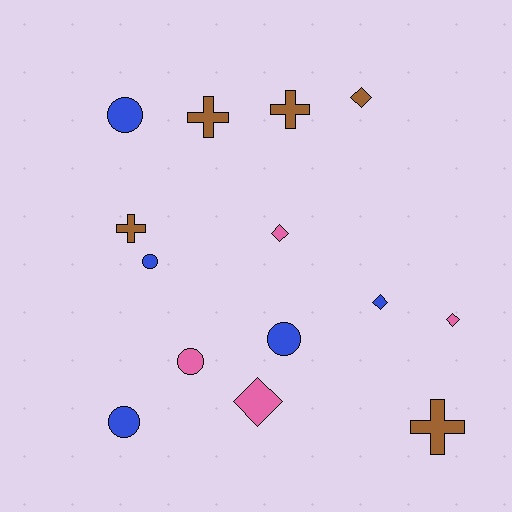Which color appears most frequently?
Brown, with 5 objects.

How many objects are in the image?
There are 14 objects.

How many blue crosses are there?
There are no blue crosses.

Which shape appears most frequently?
Circle, with 5 objects.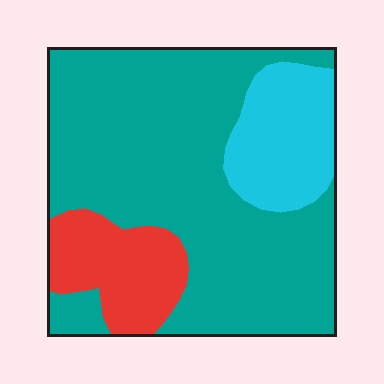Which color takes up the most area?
Teal, at roughly 70%.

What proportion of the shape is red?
Red covers 15% of the shape.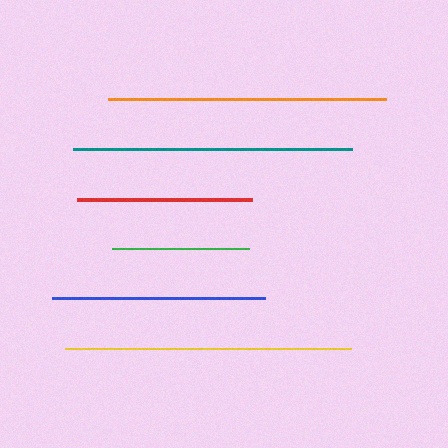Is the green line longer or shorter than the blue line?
The blue line is longer than the green line.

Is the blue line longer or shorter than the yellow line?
The yellow line is longer than the blue line.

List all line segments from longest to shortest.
From longest to shortest: yellow, teal, orange, blue, red, green.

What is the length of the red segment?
The red segment is approximately 175 pixels long.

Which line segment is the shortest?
The green line is the shortest at approximately 137 pixels.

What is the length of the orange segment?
The orange segment is approximately 278 pixels long.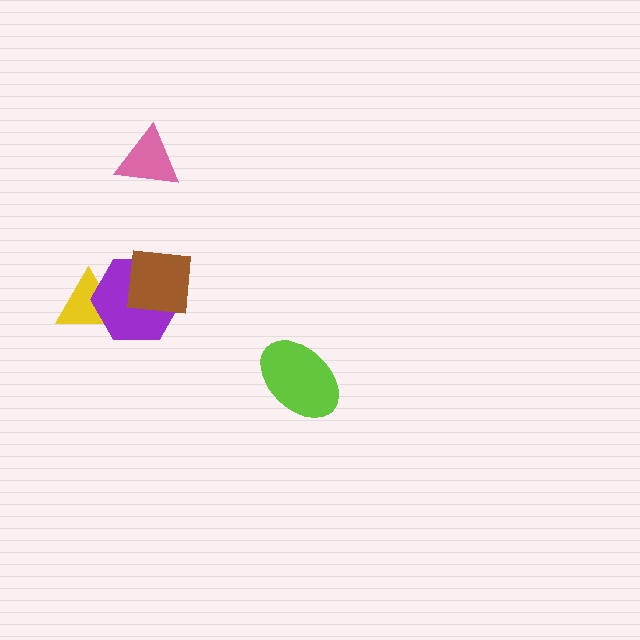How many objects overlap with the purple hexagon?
2 objects overlap with the purple hexagon.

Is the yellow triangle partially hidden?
Yes, it is partially covered by another shape.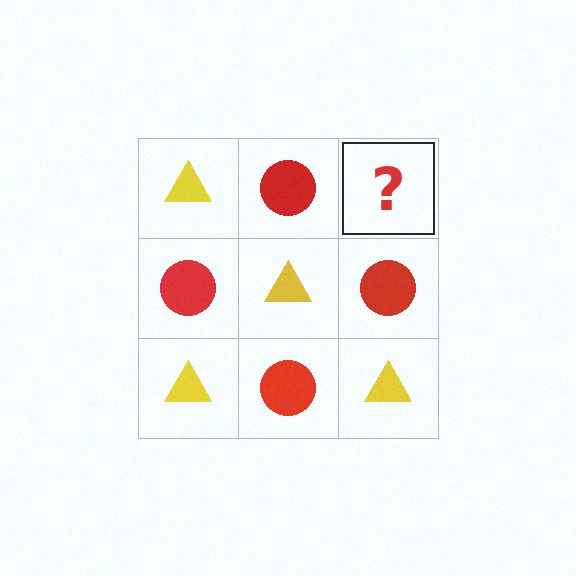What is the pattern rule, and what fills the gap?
The rule is that it alternates yellow triangle and red circle in a checkerboard pattern. The gap should be filled with a yellow triangle.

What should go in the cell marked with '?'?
The missing cell should contain a yellow triangle.